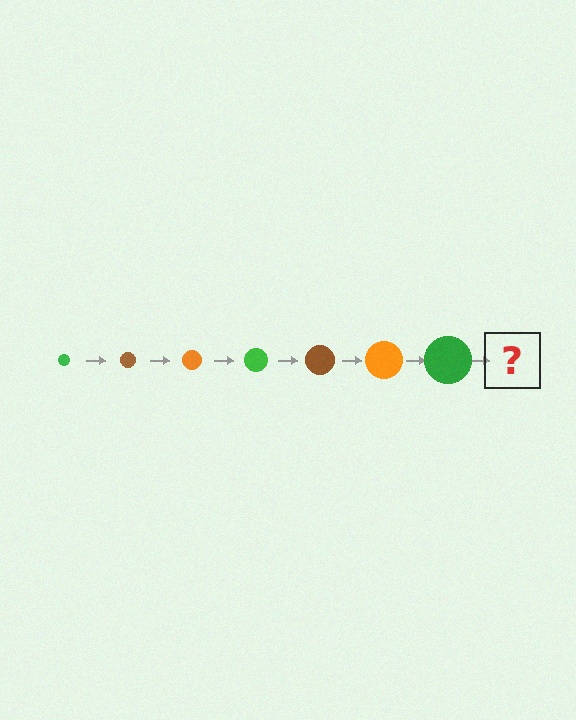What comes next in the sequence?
The next element should be a brown circle, larger than the previous one.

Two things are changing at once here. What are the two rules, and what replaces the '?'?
The two rules are that the circle grows larger each step and the color cycles through green, brown, and orange. The '?' should be a brown circle, larger than the previous one.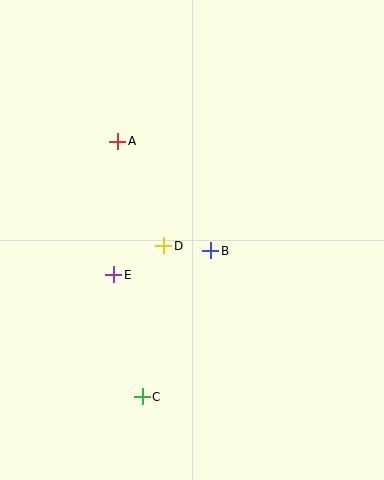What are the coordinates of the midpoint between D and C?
The midpoint between D and C is at (153, 321).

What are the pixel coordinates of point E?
Point E is at (114, 275).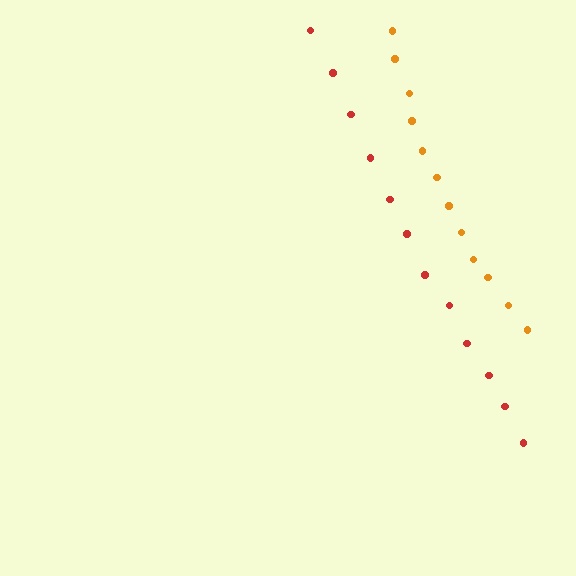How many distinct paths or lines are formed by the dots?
There are 2 distinct paths.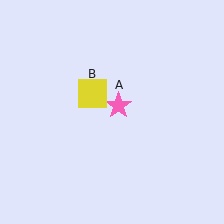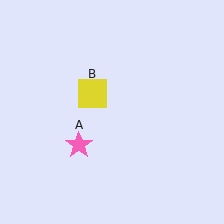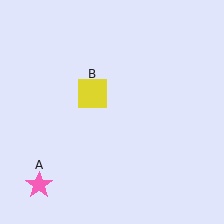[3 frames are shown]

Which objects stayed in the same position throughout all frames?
Yellow square (object B) remained stationary.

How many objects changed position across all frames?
1 object changed position: pink star (object A).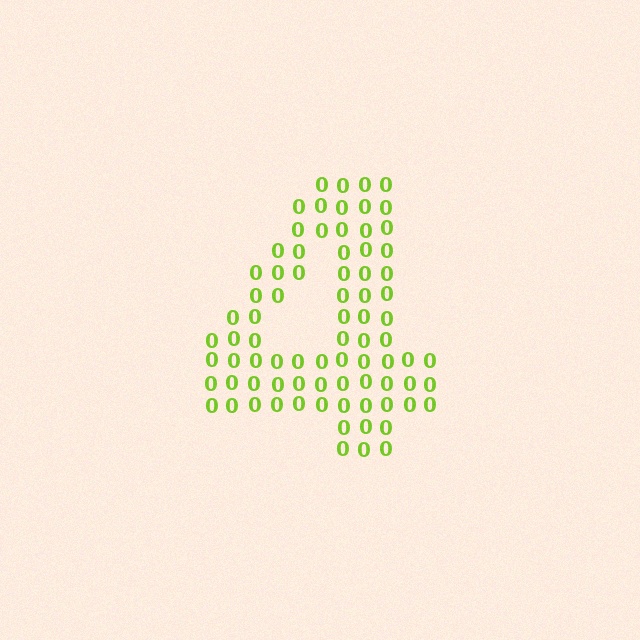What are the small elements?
The small elements are digit 0's.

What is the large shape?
The large shape is the digit 4.